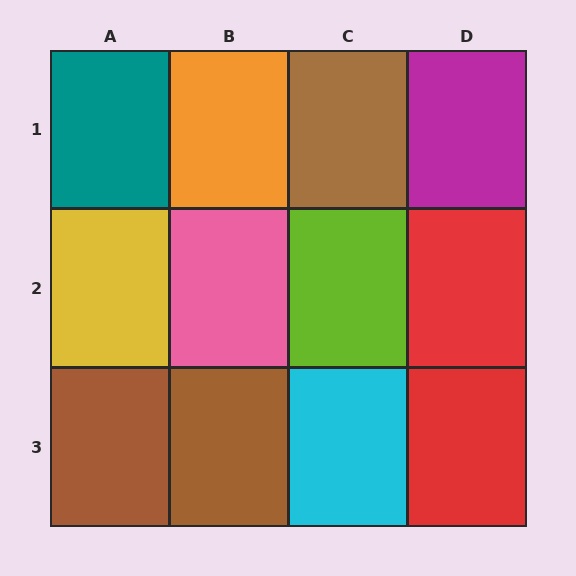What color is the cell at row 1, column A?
Teal.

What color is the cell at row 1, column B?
Orange.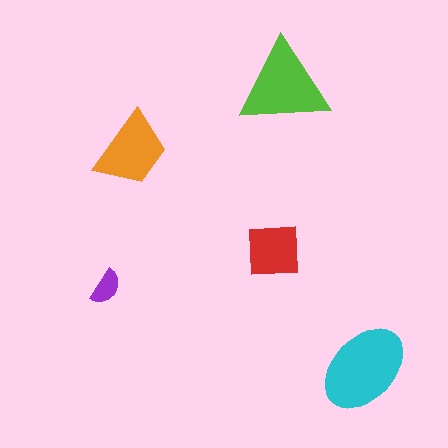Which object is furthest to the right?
The cyan ellipse is rightmost.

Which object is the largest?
The cyan ellipse.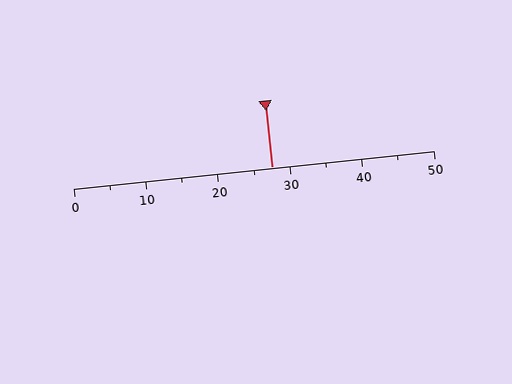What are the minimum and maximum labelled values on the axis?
The axis runs from 0 to 50.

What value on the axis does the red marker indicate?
The marker indicates approximately 27.5.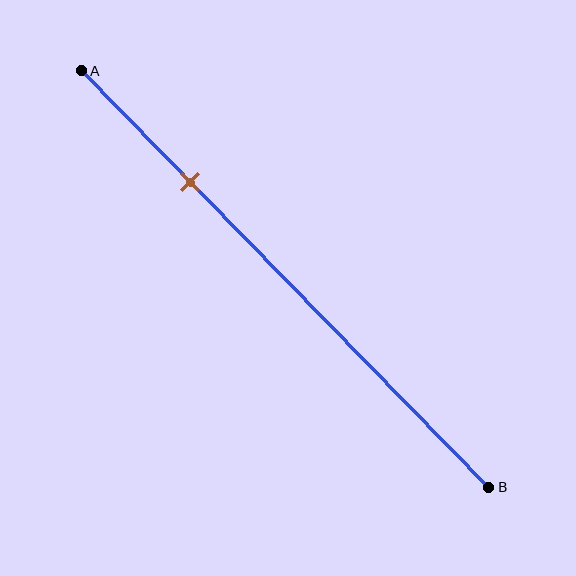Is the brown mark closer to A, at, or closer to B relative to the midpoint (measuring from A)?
The brown mark is closer to point A than the midpoint of segment AB.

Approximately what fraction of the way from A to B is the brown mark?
The brown mark is approximately 25% of the way from A to B.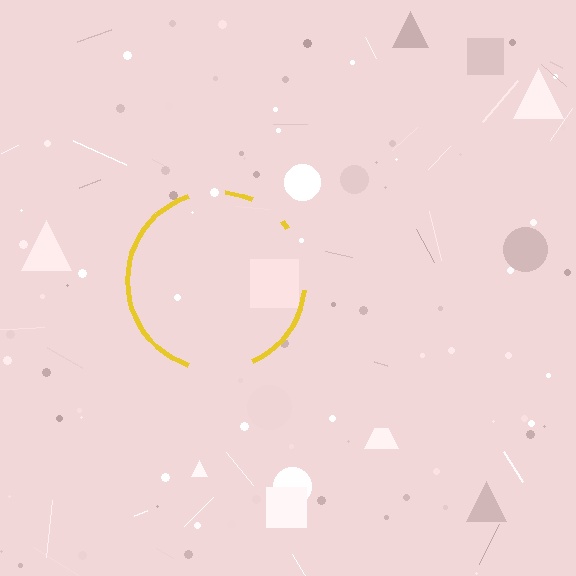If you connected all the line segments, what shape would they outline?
They would outline a circle.